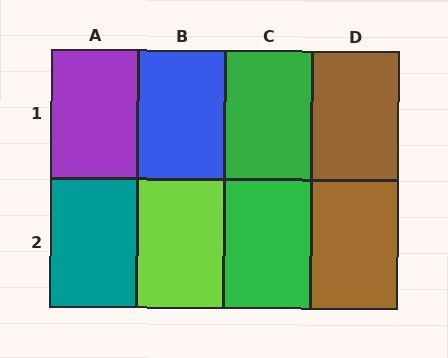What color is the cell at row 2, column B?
Lime.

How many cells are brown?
2 cells are brown.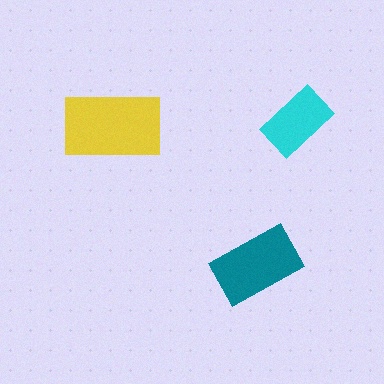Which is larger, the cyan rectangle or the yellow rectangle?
The yellow one.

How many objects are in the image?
There are 3 objects in the image.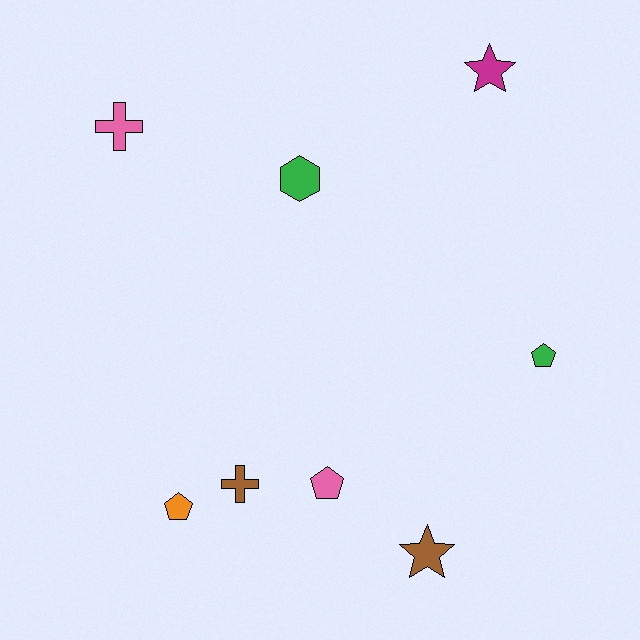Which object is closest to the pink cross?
The green hexagon is closest to the pink cross.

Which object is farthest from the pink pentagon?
The magenta star is farthest from the pink pentagon.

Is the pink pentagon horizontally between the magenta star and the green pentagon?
No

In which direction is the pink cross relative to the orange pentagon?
The pink cross is above the orange pentagon.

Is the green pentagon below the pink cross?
Yes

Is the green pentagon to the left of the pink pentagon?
No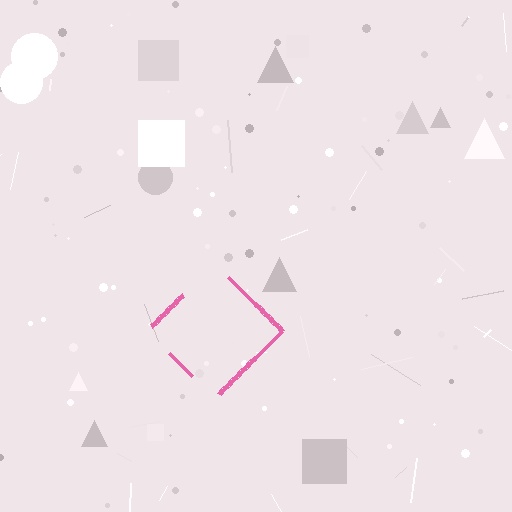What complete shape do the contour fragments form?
The contour fragments form a diamond.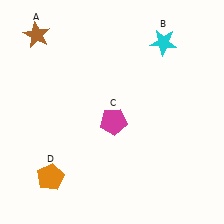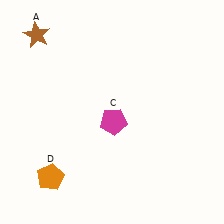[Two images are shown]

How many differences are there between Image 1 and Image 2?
There is 1 difference between the two images.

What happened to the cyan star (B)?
The cyan star (B) was removed in Image 2. It was in the top-right area of Image 1.